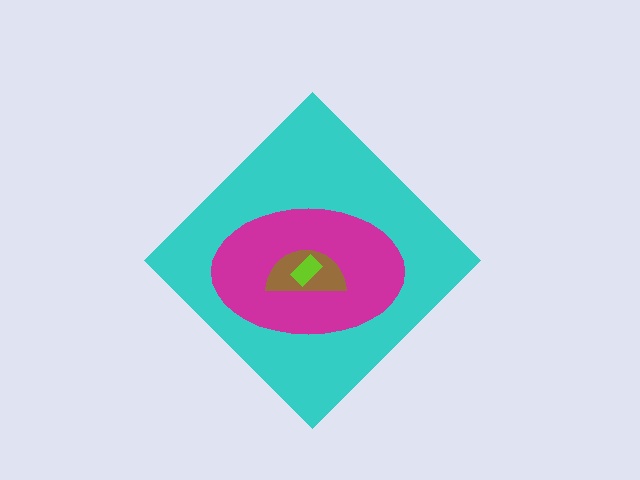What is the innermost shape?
The lime rectangle.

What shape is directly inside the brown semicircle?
The lime rectangle.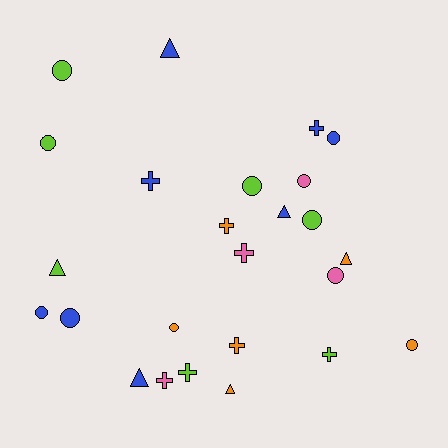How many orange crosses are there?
There are 2 orange crosses.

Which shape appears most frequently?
Circle, with 11 objects.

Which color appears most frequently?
Blue, with 8 objects.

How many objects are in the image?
There are 25 objects.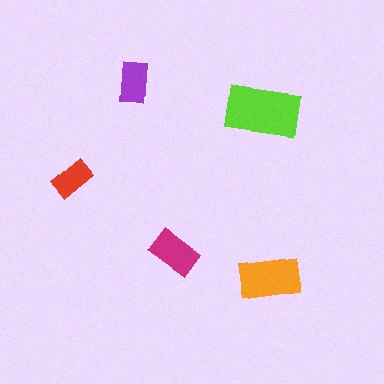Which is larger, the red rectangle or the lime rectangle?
The lime one.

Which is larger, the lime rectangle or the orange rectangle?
The lime one.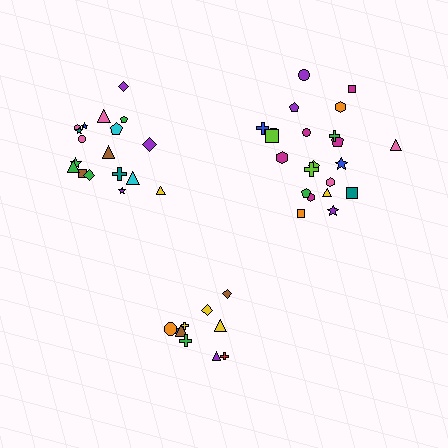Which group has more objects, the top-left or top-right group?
The top-right group.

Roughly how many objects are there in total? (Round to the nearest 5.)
Roughly 50 objects in total.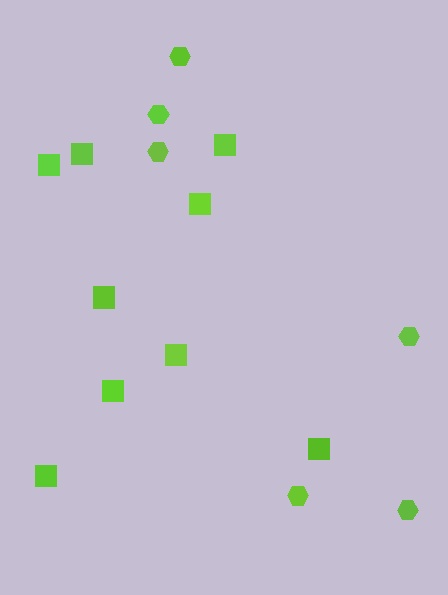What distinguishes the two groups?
There are 2 groups: one group of squares (9) and one group of hexagons (6).